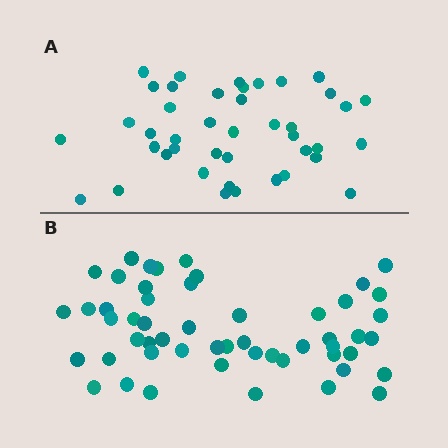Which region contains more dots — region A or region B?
Region B (the bottom region) has more dots.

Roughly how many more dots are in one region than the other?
Region B has roughly 12 or so more dots than region A.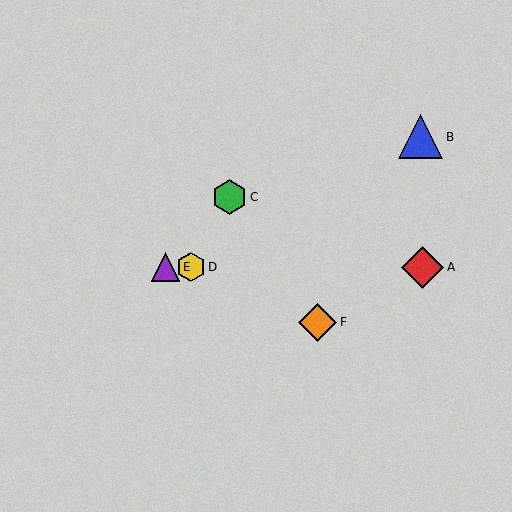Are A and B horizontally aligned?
No, A is at y≈267 and B is at y≈137.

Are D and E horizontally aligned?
Yes, both are at y≈267.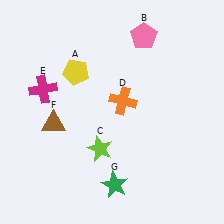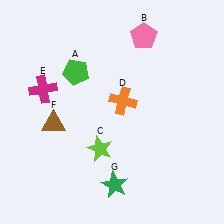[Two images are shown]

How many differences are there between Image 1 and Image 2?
There is 1 difference between the two images.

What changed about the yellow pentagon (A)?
In Image 1, A is yellow. In Image 2, it changed to green.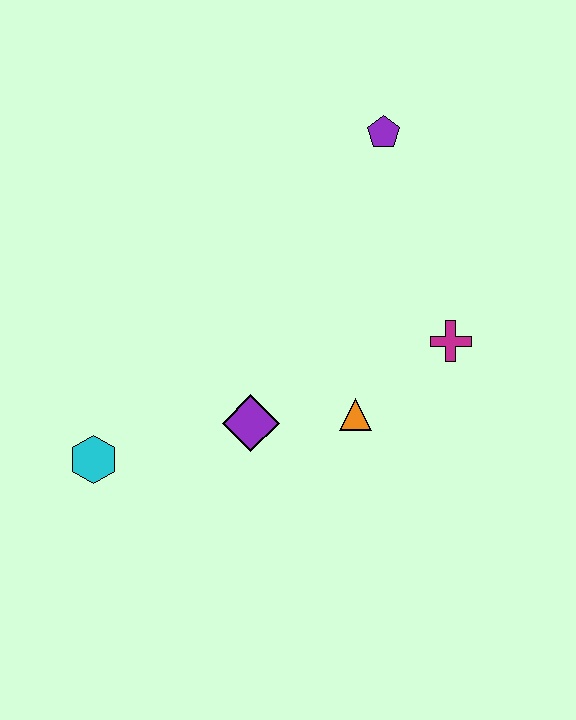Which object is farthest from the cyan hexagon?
The purple pentagon is farthest from the cyan hexagon.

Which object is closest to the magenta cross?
The orange triangle is closest to the magenta cross.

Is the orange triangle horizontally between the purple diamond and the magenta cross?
Yes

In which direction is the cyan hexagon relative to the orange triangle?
The cyan hexagon is to the left of the orange triangle.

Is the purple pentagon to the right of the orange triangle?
Yes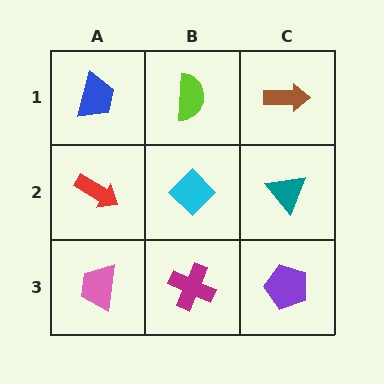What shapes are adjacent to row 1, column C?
A teal triangle (row 2, column C), a lime semicircle (row 1, column B).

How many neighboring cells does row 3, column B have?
3.